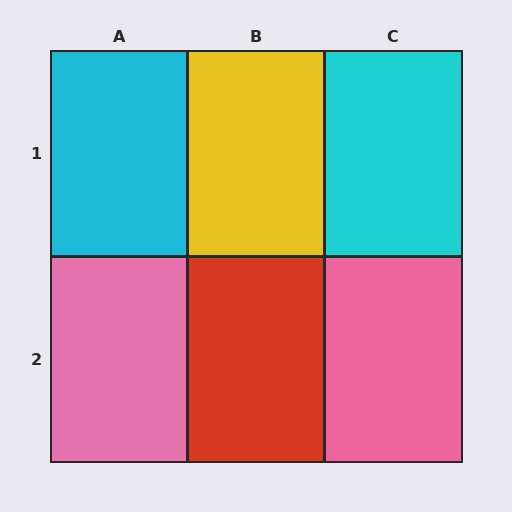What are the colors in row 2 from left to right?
Pink, red, pink.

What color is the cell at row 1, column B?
Yellow.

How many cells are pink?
2 cells are pink.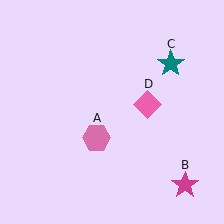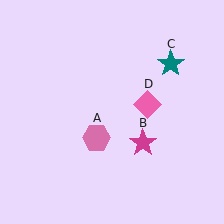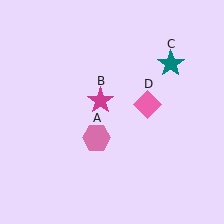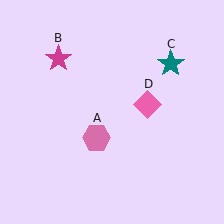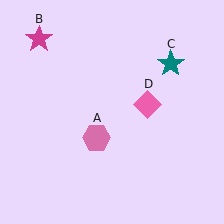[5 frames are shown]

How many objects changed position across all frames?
1 object changed position: magenta star (object B).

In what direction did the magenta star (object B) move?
The magenta star (object B) moved up and to the left.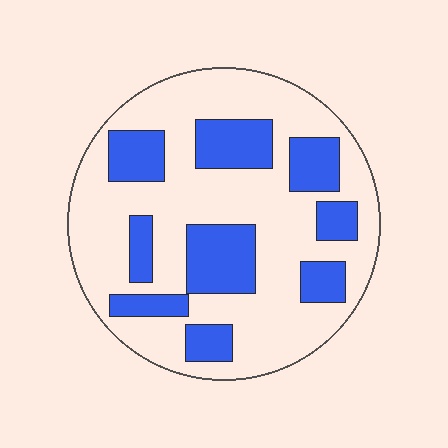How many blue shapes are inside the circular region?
9.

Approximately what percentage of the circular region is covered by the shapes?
Approximately 30%.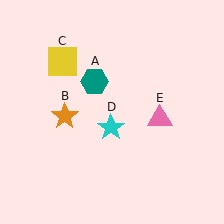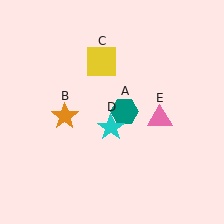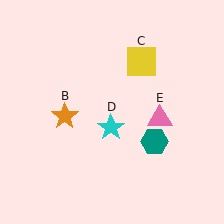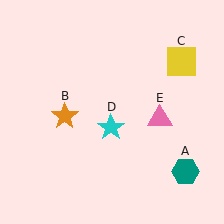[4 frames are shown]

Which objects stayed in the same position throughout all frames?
Orange star (object B) and cyan star (object D) and pink triangle (object E) remained stationary.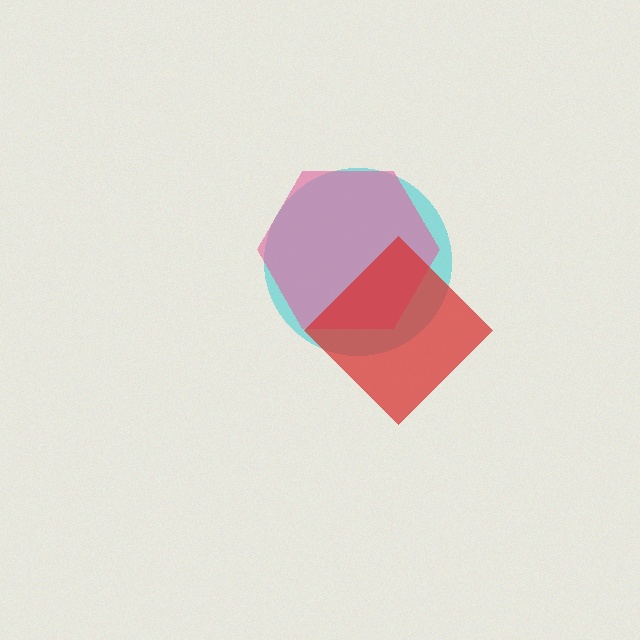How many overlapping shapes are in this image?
There are 3 overlapping shapes in the image.